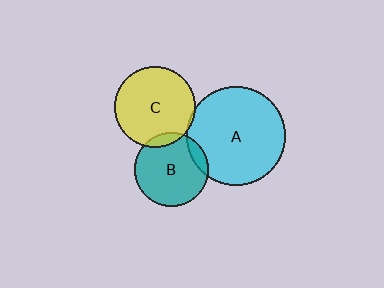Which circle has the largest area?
Circle A (cyan).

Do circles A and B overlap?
Yes.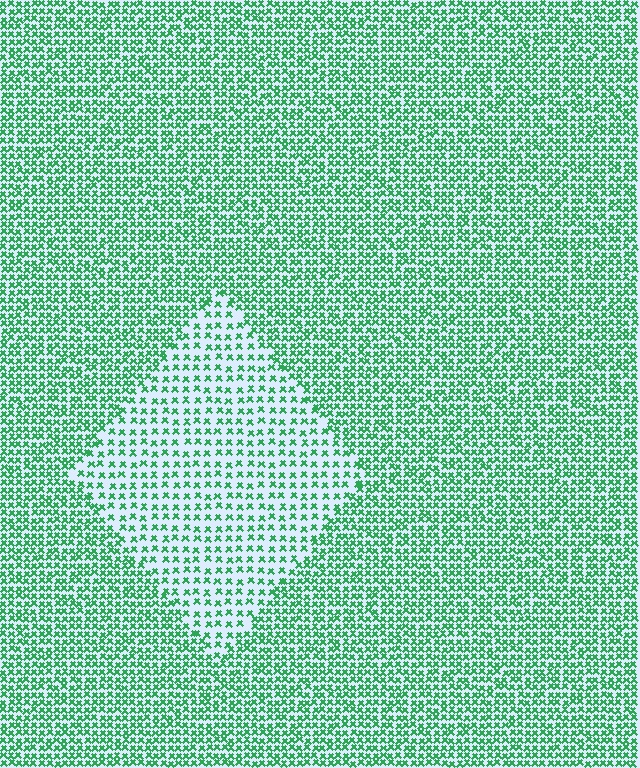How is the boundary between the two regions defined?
The boundary is defined by a change in element density (approximately 2.0x ratio). All elements are the same color, size, and shape.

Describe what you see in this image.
The image contains small green elements arranged at two different densities. A diamond-shaped region is visible where the elements are less densely packed than the surrounding area.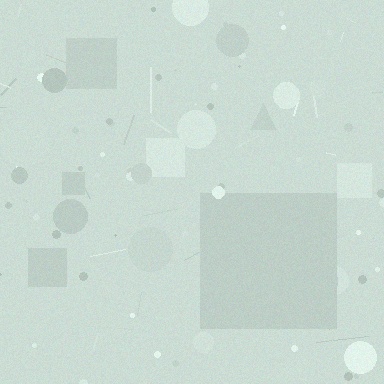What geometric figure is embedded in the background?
A square is embedded in the background.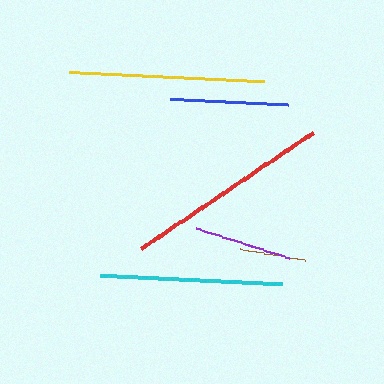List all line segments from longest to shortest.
From longest to shortest: red, yellow, cyan, blue, purple, brown.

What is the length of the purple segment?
The purple segment is approximately 98 pixels long.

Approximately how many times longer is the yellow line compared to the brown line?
The yellow line is approximately 3.0 times the length of the brown line.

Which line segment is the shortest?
The brown line is the shortest at approximately 65 pixels.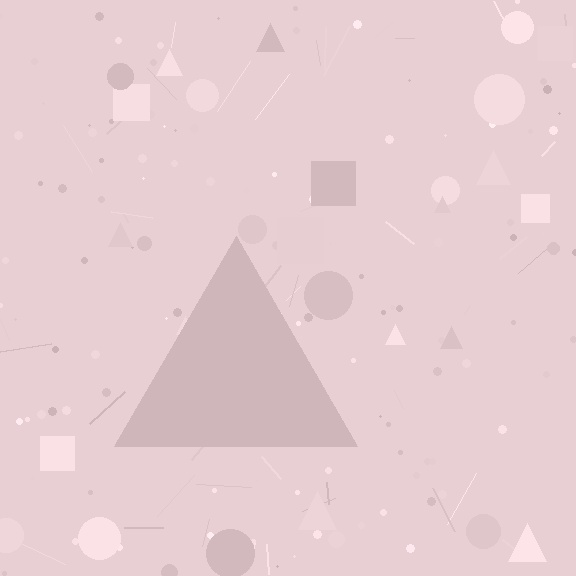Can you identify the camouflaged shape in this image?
The camouflaged shape is a triangle.